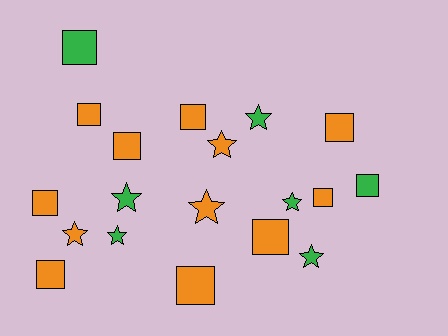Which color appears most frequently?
Orange, with 12 objects.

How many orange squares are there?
There are 9 orange squares.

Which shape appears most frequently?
Square, with 11 objects.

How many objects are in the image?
There are 19 objects.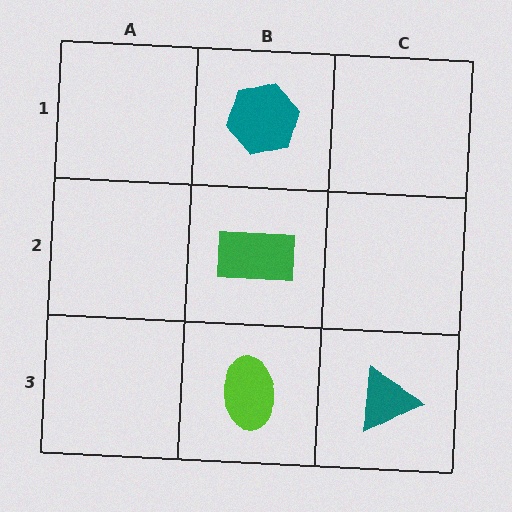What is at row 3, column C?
A teal triangle.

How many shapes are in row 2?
1 shape.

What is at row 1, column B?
A teal hexagon.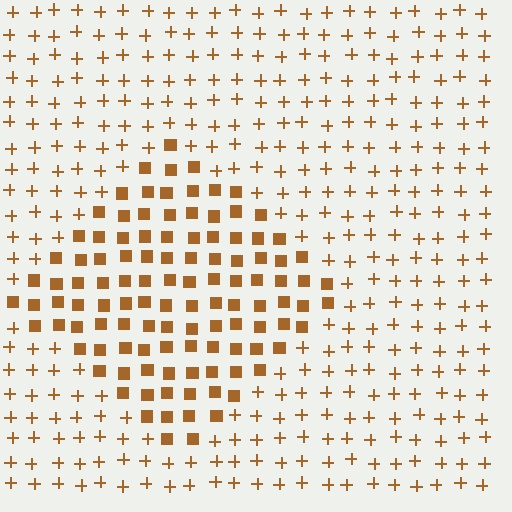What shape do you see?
I see a diamond.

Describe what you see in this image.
The image is filled with small brown elements arranged in a uniform grid. A diamond-shaped region contains squares, while the surrounding area contains plus signs. The boundary is defined purely by the change in element shape.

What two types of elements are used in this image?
The image uses squares inside the diamond region and plus signs outside it.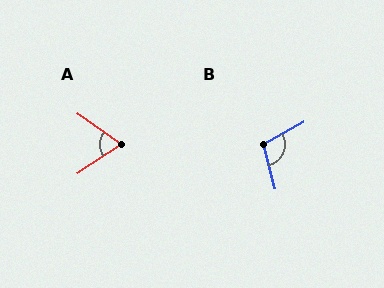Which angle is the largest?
B, at approximately 105 degrees.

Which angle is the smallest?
A, at approximately 68 degrees.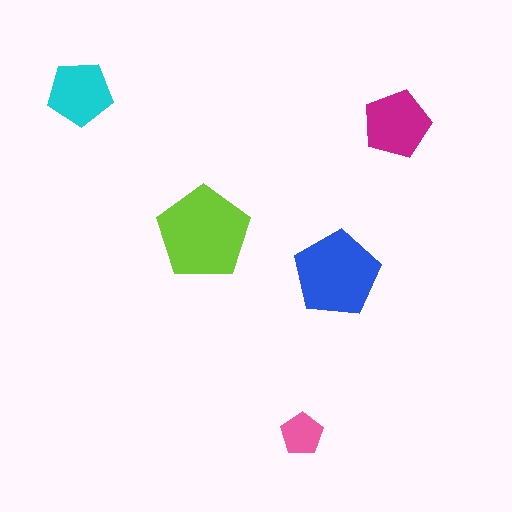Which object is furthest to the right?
The magenta pentagon is rightmost.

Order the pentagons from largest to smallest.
the lime one, the blue one, the magenta one, the cyan one, the pink one.